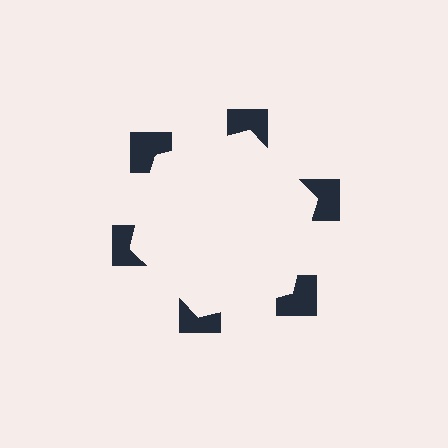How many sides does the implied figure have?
6 sides.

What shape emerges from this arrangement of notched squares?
An illusory hexagon — its edges are inferred from the aligned wedge cuts in the notched squares, not physically drawn.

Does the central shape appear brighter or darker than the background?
It typically appears slightly brighter than the background, even though no actual brightness change is drawn.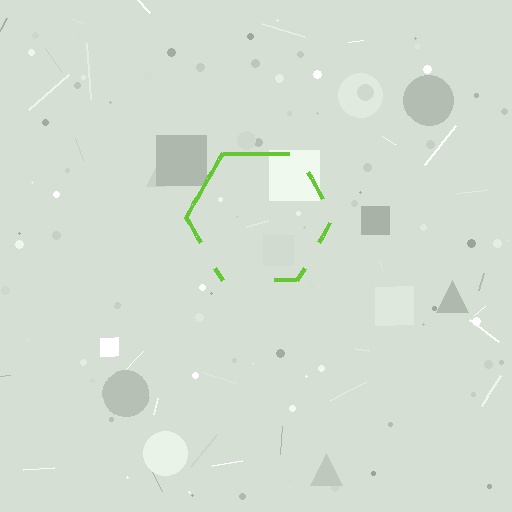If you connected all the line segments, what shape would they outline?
They would outline a hexagon.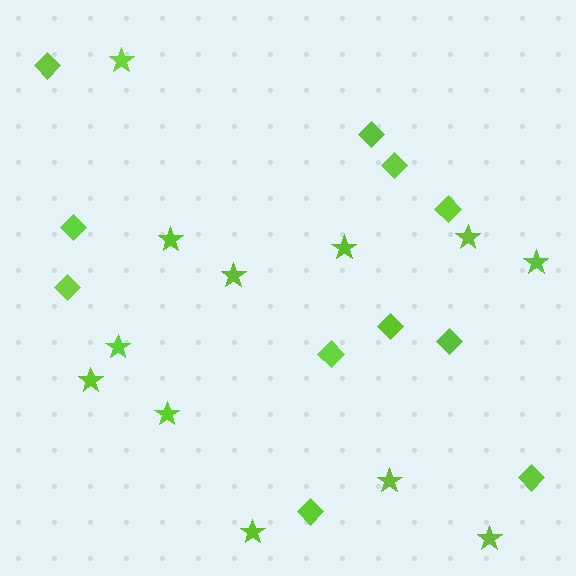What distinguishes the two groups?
There are 2 groups: one group of stars (12) and one group of diamonds (11).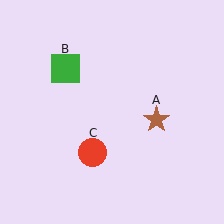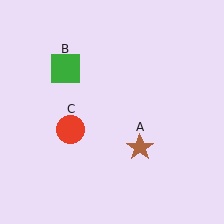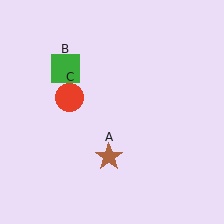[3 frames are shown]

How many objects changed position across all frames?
2 objects changed position: brown star (object A), red circle (object C).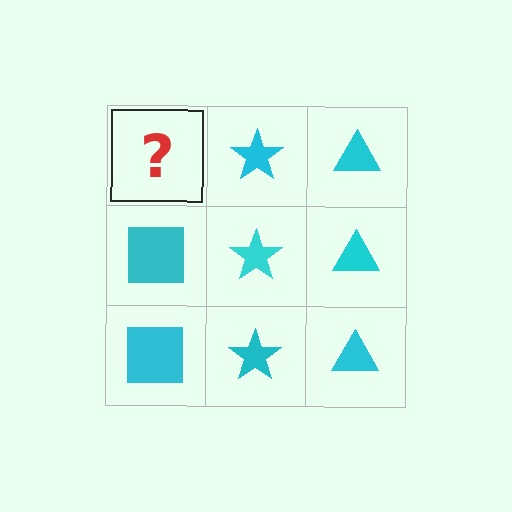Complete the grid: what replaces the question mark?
The question mark should be replaced with a cyan square.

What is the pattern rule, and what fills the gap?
The rule is that each column has a consistent shape. The gap should be filled with a cyan square.